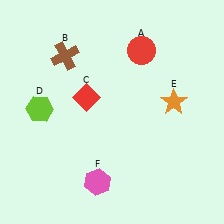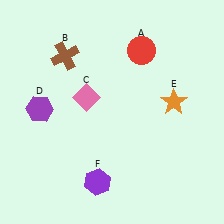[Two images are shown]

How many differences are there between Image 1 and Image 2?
There are 3 differences between the two images.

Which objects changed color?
C changed from red to pink. D changed from lime to purple. F changed from pink to purple.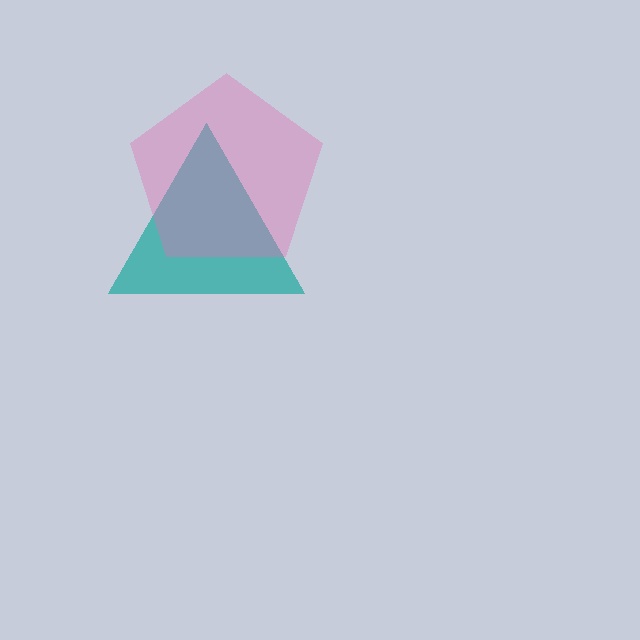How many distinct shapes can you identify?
There are 2 distinct shapes: a teal triangle, a pink pentagon.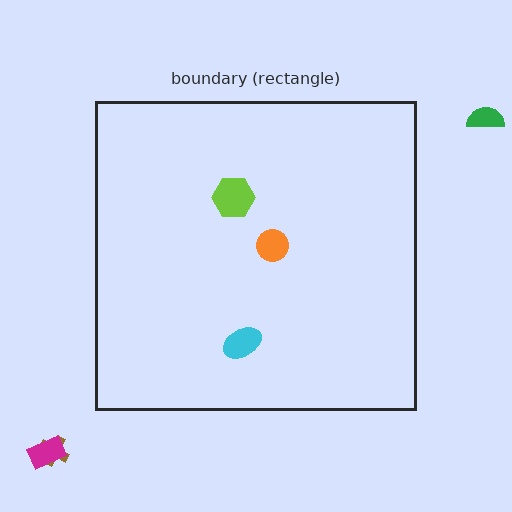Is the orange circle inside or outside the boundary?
Inside.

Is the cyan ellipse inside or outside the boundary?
Inside.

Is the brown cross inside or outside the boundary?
Outside.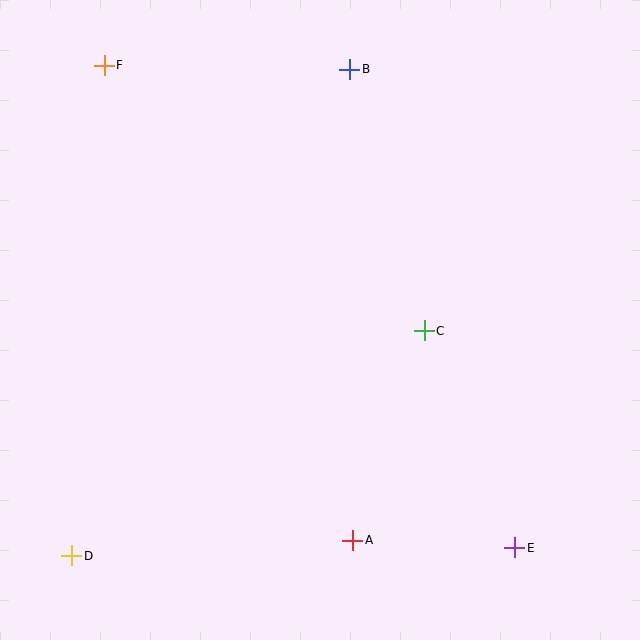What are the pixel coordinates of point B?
Point B is at (350, 69).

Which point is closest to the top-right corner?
Point B is closest to the top-right corner.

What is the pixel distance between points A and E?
The distance between A and E is 162 pixels.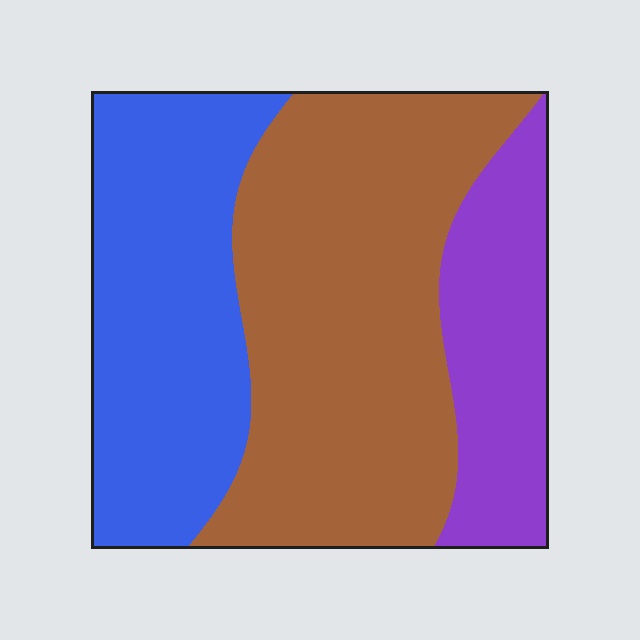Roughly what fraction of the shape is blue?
Blue covers around 35% of the shape.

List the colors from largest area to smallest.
From largest to smallest: brown, blue, purple.